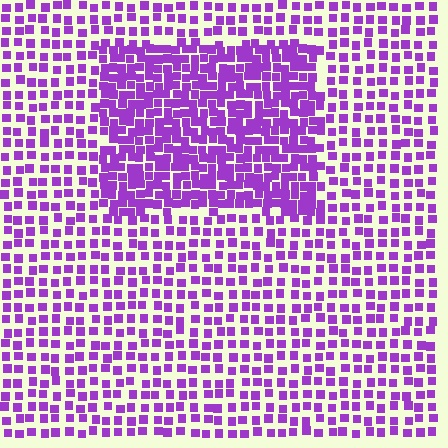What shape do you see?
I see a rectangle.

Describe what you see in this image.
The image contains small purple elements arranged at two different densities. A rectangle-shaped region is visible where the elements are more densely packed than the surrounding area.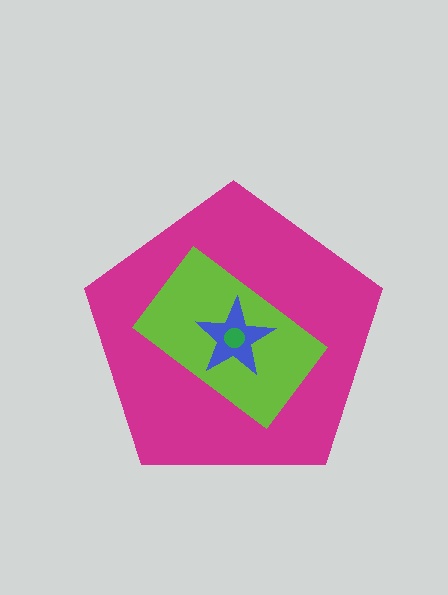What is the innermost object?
The green circle.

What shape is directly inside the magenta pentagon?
The lime rectangle.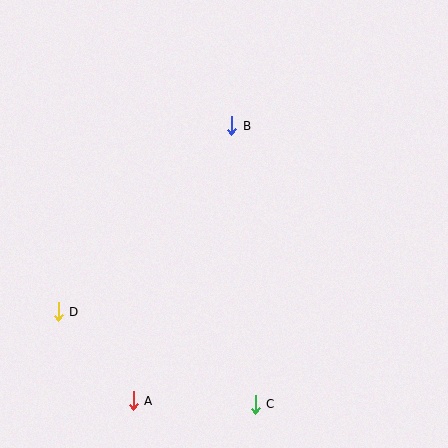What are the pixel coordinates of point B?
Point B is at (232, 126).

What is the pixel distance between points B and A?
The distance between B and A is 292 pixels.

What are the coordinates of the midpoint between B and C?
The midpoint between B and C is at (243, 265).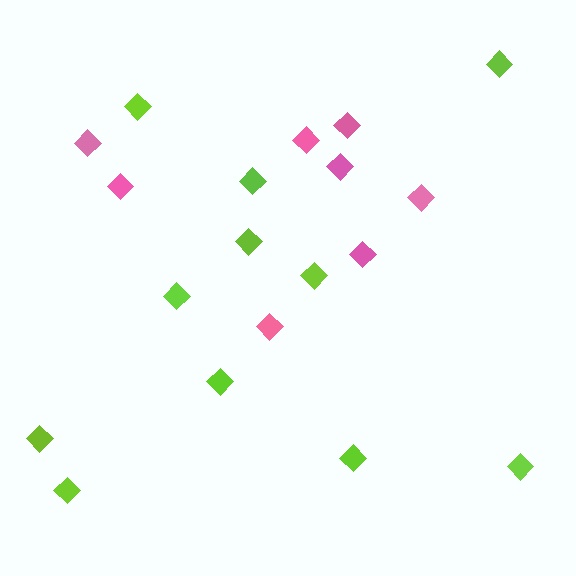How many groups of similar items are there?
There are 2 groups: one group of pink diamonds (8) and one group of lime diamonds (11).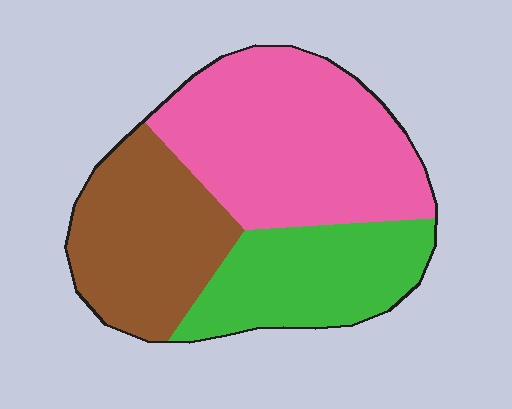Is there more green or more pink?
Pink.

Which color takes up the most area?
Pink, at roughly 45%.